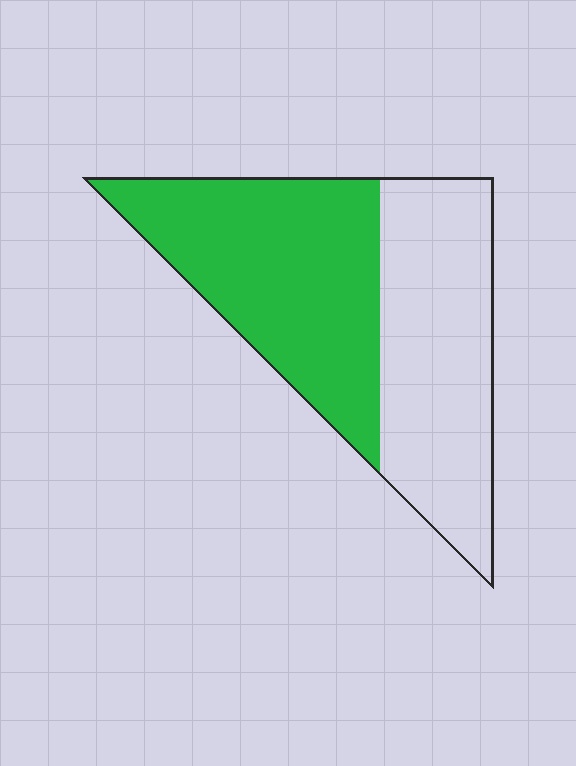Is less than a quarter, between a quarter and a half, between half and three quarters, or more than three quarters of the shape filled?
Between half and three quarters.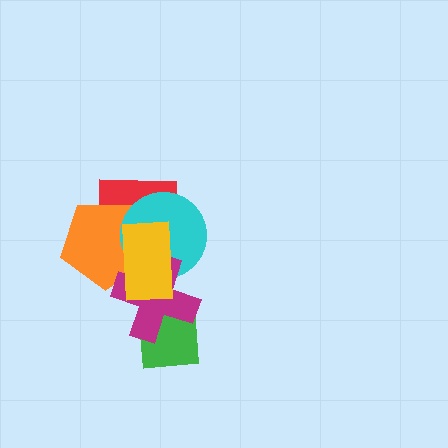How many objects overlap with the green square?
1 object overlaps with the green square.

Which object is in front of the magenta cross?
The yellow rectangle is in front of the magenta cross.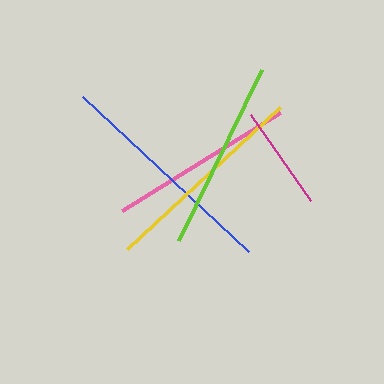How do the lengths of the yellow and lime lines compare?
The yellow and lime lines are approximately the same length.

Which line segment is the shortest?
The magenta line is the shortest at approximately 104 pixels.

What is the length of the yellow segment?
The yellow segment is approximately 209 pixels long.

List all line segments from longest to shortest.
From longest to shortest: blue, yellow, lime, pink, magenta.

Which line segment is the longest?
The blue line is the longest at approximately 227 pixels.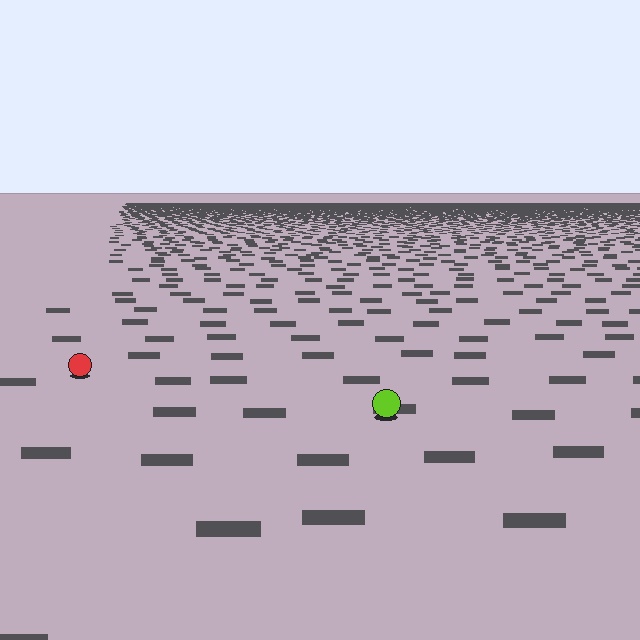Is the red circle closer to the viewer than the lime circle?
No. The lime circle is closer — you can tell from the texture gradient: the ground texture is coarser near it.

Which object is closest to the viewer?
The lime circle is closest. The texture marks near it are larger and more spread out.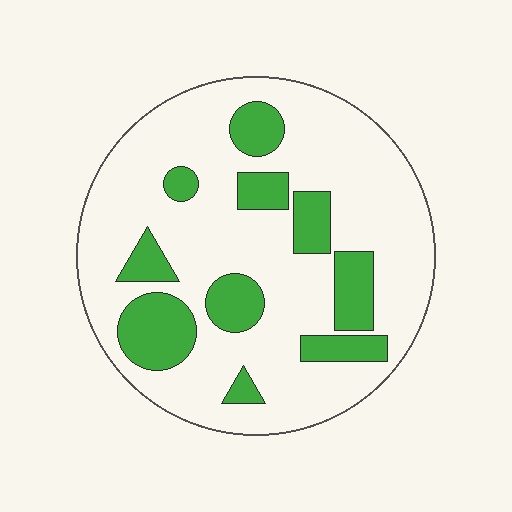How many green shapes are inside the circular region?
10.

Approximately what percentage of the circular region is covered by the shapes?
Approximately 25%.